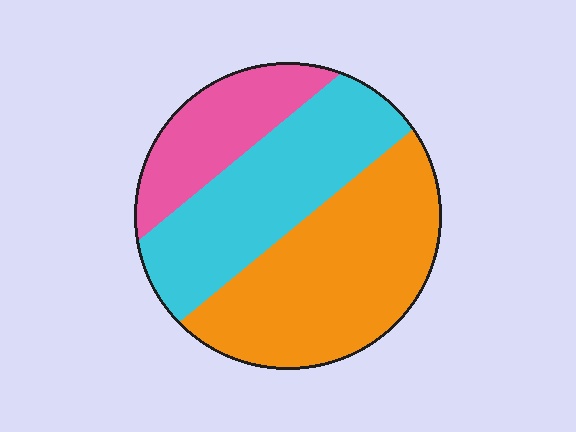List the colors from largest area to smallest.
From largest to smallest: orange, cyan, pink.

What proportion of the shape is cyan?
Cyan takes up about three eighths (3/8) of the shape.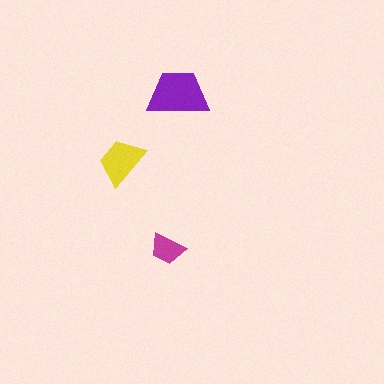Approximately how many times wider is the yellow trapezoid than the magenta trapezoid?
About 1.5 times wider.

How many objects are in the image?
There are 3 objects in the image.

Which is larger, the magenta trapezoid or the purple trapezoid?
The purple one.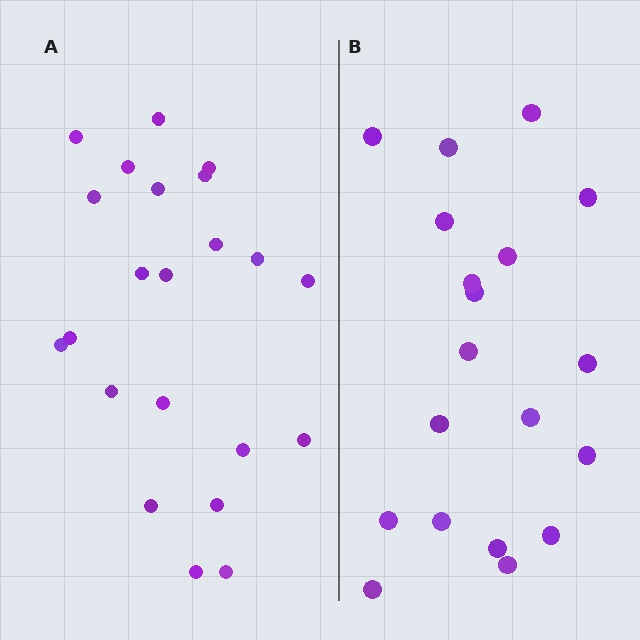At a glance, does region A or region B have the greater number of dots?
Region A (the left region) has more dots.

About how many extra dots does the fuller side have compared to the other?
Region A has just a few more — roughly 2 or 3 more dots than region B.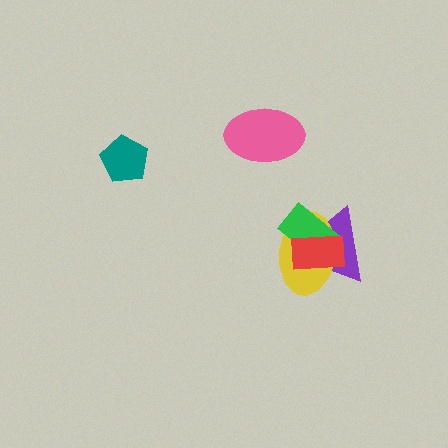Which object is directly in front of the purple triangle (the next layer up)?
The yellow ellipse is directly in front of the purple triangle.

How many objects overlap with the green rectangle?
3 objects overlap with the green rectangle.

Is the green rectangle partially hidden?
Yes, it is partially covered by another shape.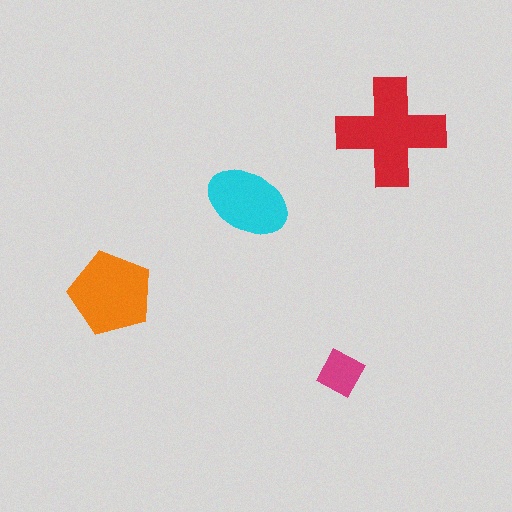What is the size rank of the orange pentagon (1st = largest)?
2nd.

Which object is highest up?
The red cross is topmost.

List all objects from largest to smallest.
The red cross, the orange pentagon, the cyan ellipse, the magenta diamond.